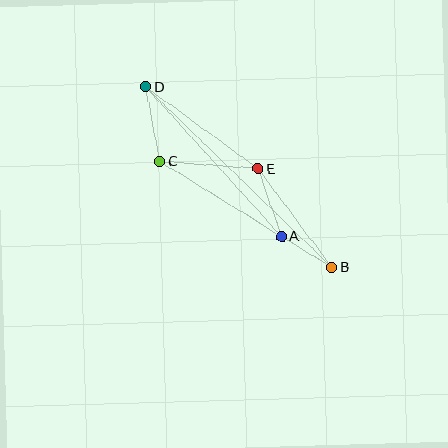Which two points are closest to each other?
Points A and B are closest to each other.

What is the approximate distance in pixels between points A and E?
The distance between A and E is approximately 71 pixels.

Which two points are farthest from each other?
Points B and D are farthest from each other.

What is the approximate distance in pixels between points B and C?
The distance between B and C is approximately 202 pixels.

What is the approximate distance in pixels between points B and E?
The distance between B and E is approximately 123 pixels.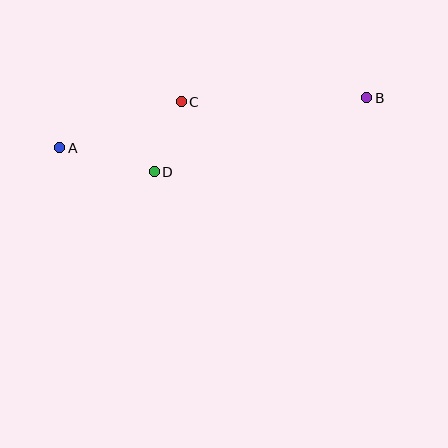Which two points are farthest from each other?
Points A and B are farthest from each other.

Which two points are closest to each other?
Points C and D are closest to each other.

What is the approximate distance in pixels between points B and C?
The distance between B and C is approximately 185 pixels.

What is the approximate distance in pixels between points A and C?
The distance between A and C is approximately 130 pixels.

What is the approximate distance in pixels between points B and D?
The distance between B and D is approximately 225 pixels.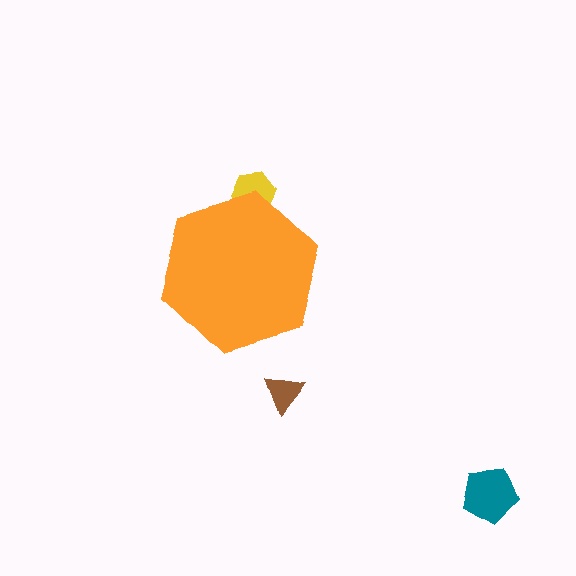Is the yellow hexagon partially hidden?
Yes, the yellow hexagon is partially hidden behind the orange hexagon.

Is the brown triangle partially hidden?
No, the brown triangle is fully visible.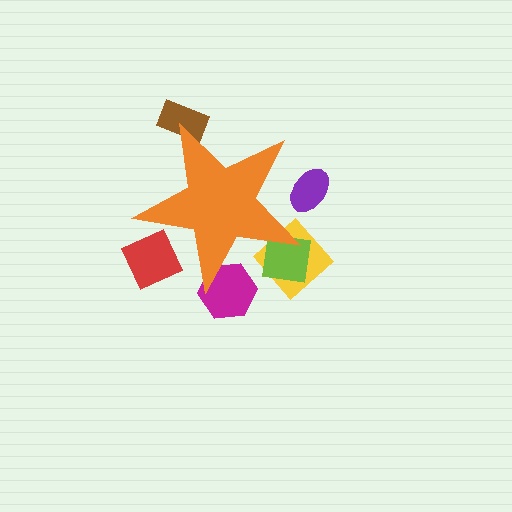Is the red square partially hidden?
Yes, the red square is partially hidden behind the orange star.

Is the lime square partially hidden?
Yes, the lime square is partially hidden behind the orange star.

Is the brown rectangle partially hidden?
Yes, the brown rectangle is partially hidden behind the orange star.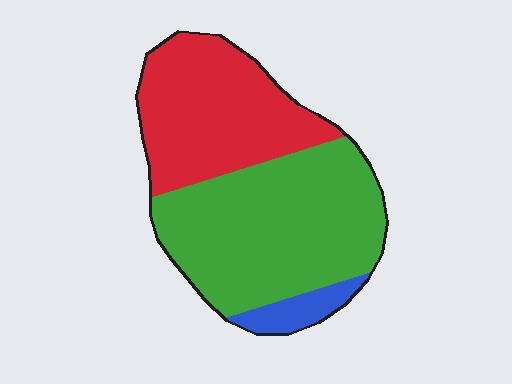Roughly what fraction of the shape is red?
Red takes up about three eighths (3/8) of the shape.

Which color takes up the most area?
Green, at roughly 55%.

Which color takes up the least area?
Blue, at roughly 5%.